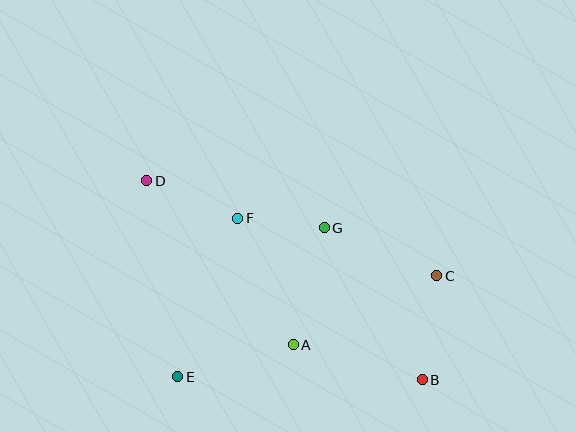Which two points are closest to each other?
Points F and G are closest to each other.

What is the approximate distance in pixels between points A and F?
The distance between A and F is approximately 138 pixels.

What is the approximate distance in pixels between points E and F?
The distance between E and F is approximately 169 pixels.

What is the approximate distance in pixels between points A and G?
The distance between A and G is approximately 121 pixels.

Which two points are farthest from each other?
Points B and D are farthest from each other.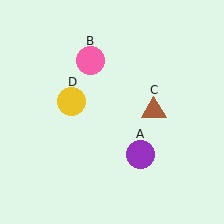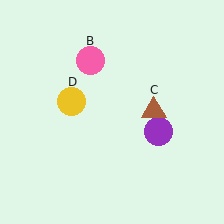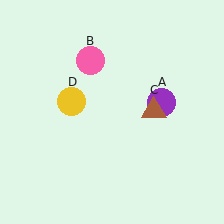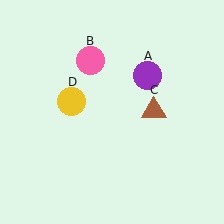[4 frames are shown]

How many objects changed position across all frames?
1 object changed position: purple circle (object A).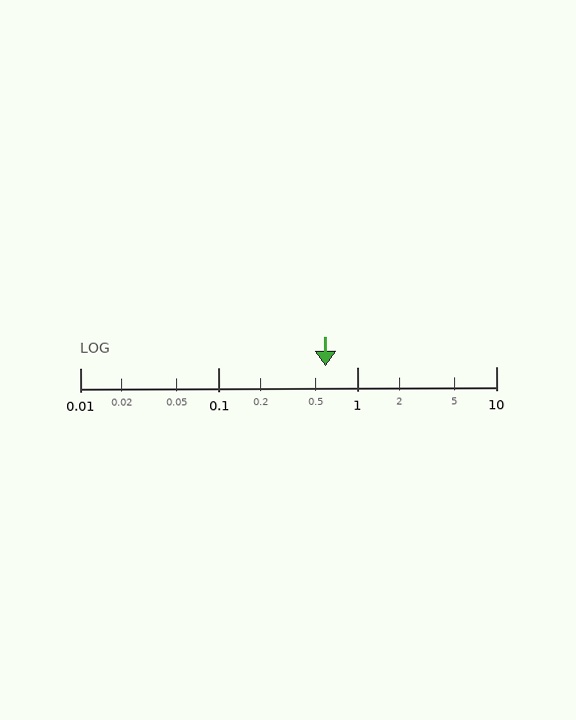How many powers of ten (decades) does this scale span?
The scale spans 3 decades, from 0.01 to 10.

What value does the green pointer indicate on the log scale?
The pointer indicates approximately 0.59.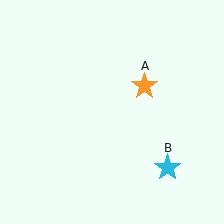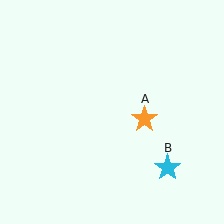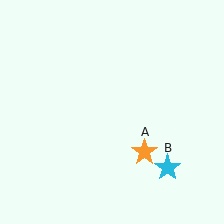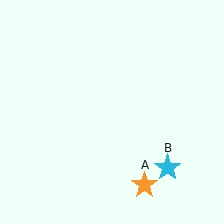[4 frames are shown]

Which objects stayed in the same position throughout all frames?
Cyan star (object B) remained stationary.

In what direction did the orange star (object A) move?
The orange star (object A) moved down.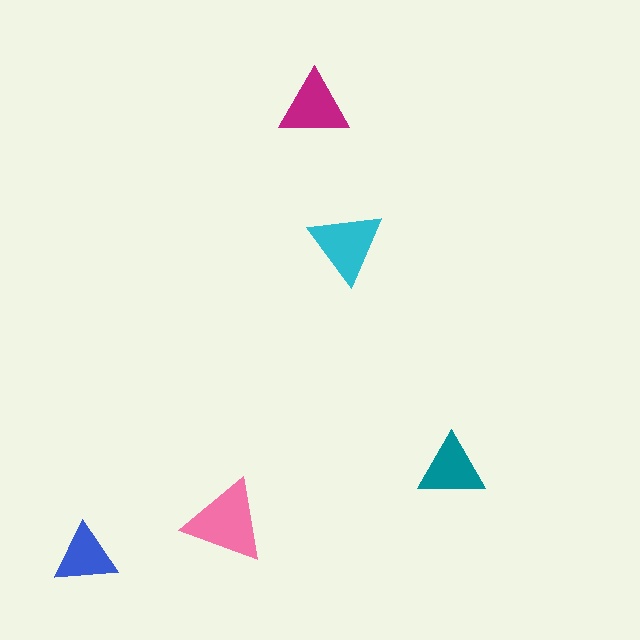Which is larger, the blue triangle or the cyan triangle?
The cyan one.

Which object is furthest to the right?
The teal triangle is rightmost.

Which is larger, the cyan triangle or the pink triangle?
The pink one.